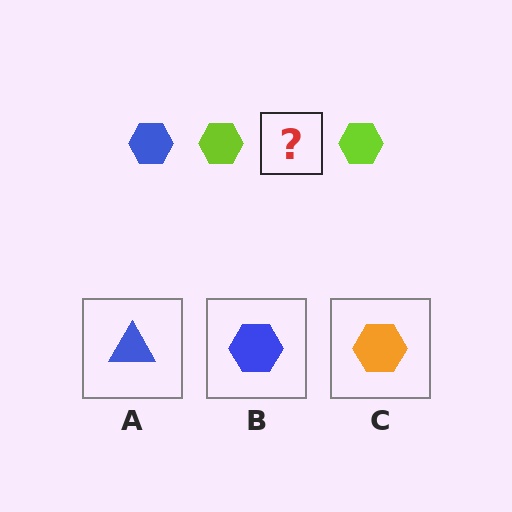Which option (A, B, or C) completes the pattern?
B.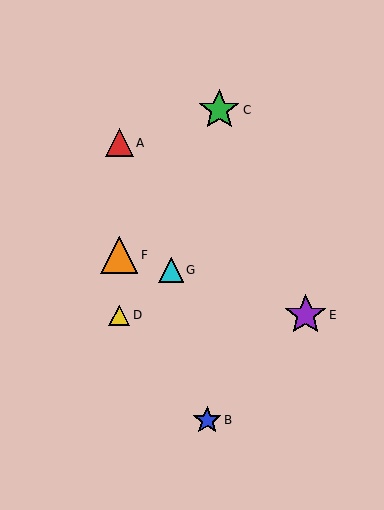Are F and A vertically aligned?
Yes, both are at x≈119.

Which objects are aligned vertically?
Objects A, D, F are aligned vertically.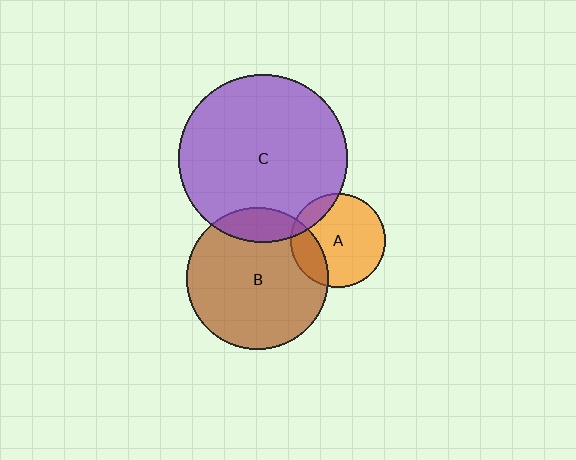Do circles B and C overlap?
Yes.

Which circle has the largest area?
Circle C (purple).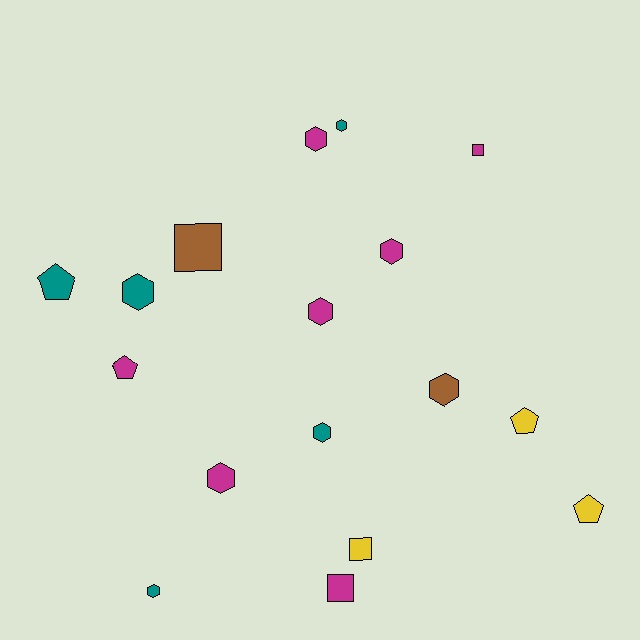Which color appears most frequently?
Magenta, with 7 objects.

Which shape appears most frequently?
Hexagon, with 9 objects.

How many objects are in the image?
There are 17 objects.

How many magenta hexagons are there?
There are 4 magenta hexagons.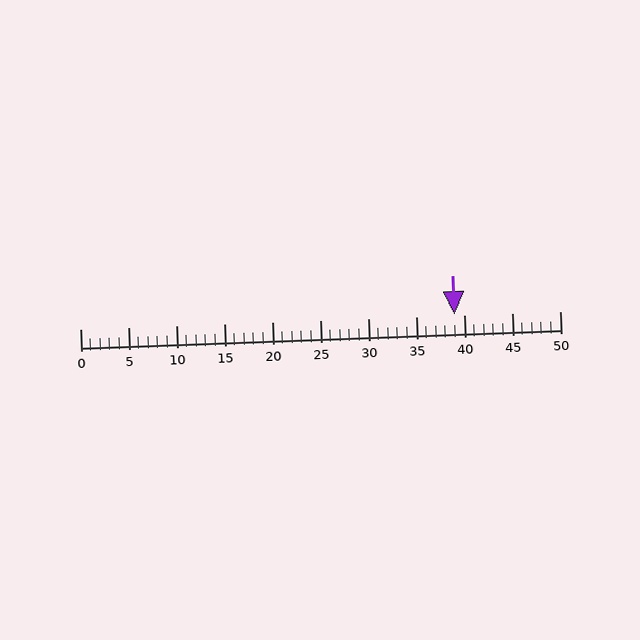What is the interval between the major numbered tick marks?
The major tick marks are spaced 5 units apart.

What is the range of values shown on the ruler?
The ruler shows values from 0 to 50.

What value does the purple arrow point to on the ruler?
The purple arrow points to approximately 39.